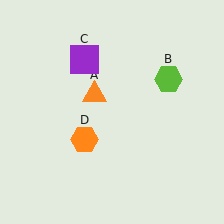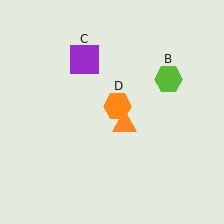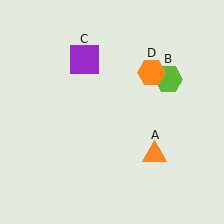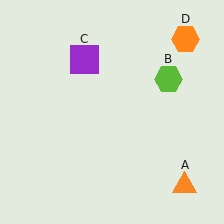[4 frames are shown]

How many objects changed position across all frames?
2 objects changed position: orange triangle (object A), orange hexagon (object D).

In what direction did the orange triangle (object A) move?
The orange triangle (object A) moved down and to the right.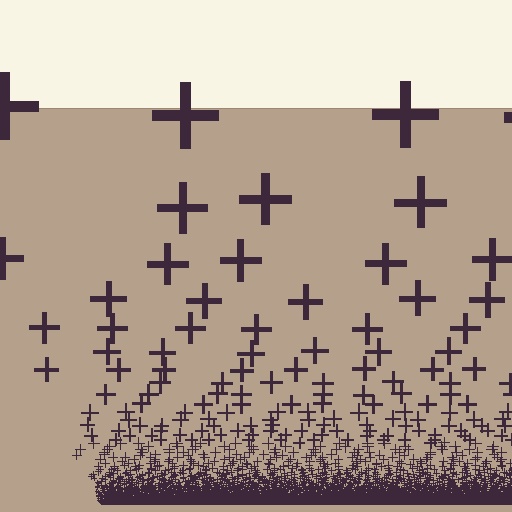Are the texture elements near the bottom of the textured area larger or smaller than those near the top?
Smaller. The gradient is inverted — elements near the bottom are smaller and denser.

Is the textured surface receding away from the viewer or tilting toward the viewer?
The surface appears to tilt toward the viewer. Texture elements get larger and sparser toward the top.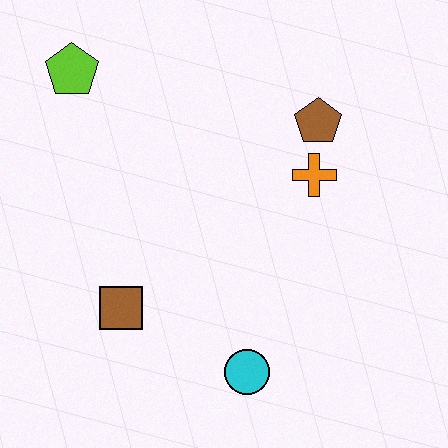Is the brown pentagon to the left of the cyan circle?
No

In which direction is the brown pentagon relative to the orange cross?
The brown pentagon is above the orange cross.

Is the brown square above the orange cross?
No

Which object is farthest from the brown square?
The brown pentagon is farthest from the brown square.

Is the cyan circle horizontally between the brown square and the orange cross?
Yes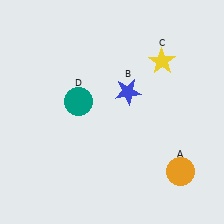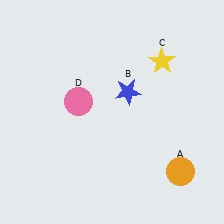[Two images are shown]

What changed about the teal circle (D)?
In Image 1, D is teal. In Image 2, it changed to pink.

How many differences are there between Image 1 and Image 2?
There is 1 difference between the two images.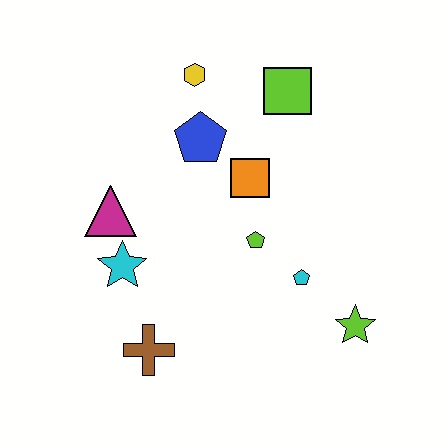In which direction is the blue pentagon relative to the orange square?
The blue pentagon is to the left of the orange square.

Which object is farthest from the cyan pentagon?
The yellow hexagon is farthest from the cyan pentagon.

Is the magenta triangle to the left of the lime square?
Yes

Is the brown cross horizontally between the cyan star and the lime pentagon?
Yes